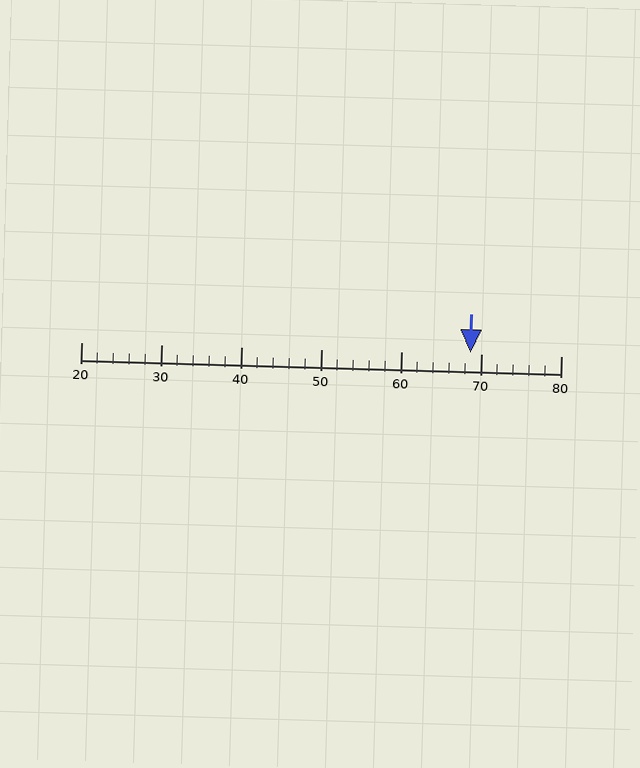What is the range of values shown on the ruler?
The ruler shows values from 20 to 80.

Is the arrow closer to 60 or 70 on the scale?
The arrow is closer to 70.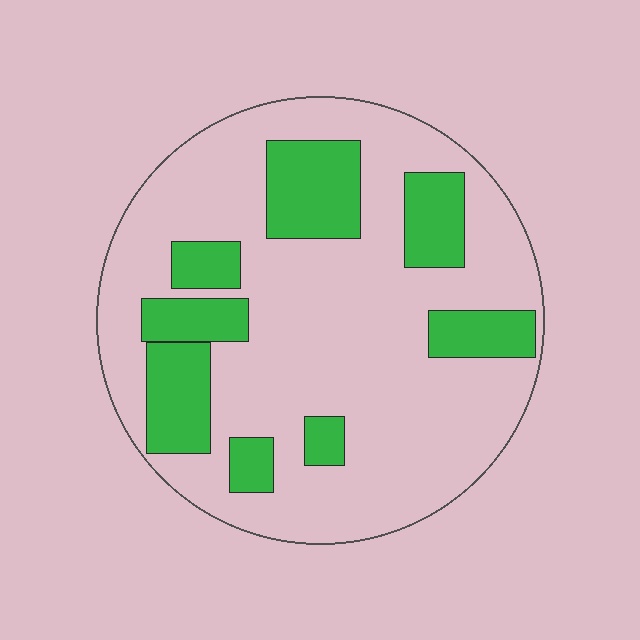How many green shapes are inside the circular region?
8.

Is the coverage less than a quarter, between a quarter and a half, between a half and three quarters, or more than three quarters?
Between a quarter and a half.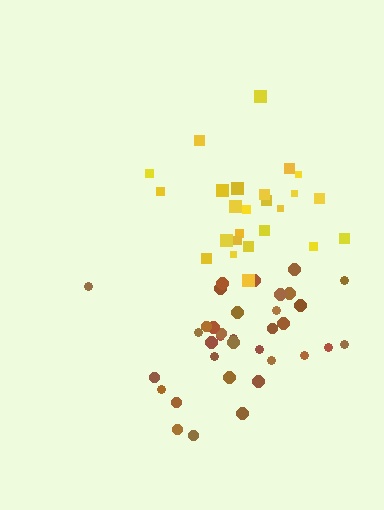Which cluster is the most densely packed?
Yellow.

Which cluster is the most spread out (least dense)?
Brown.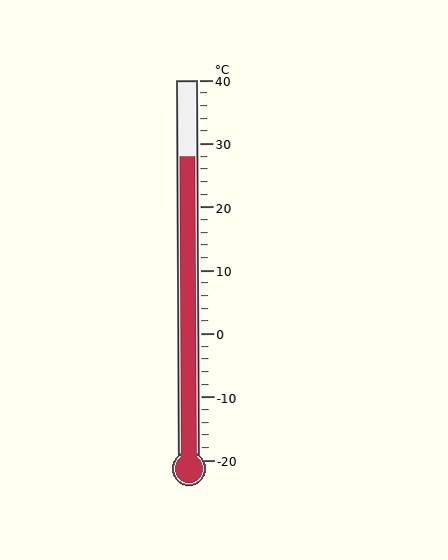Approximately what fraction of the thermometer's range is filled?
The thermometer is filled to approximately 80% of its range.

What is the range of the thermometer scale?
The thermometer scale ranges from -20°C to 40°C.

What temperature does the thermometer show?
The thermometer shows approximately 28°C.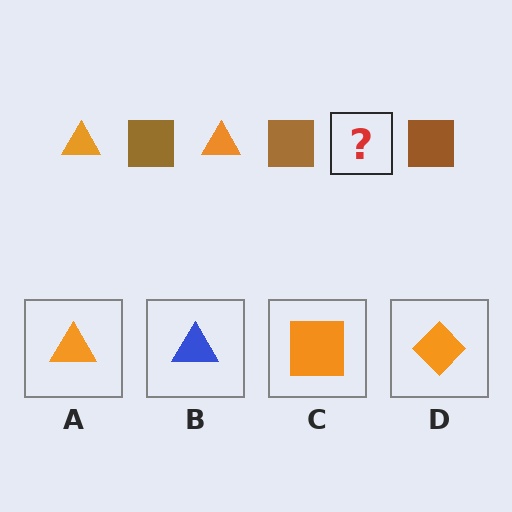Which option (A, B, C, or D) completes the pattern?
A.